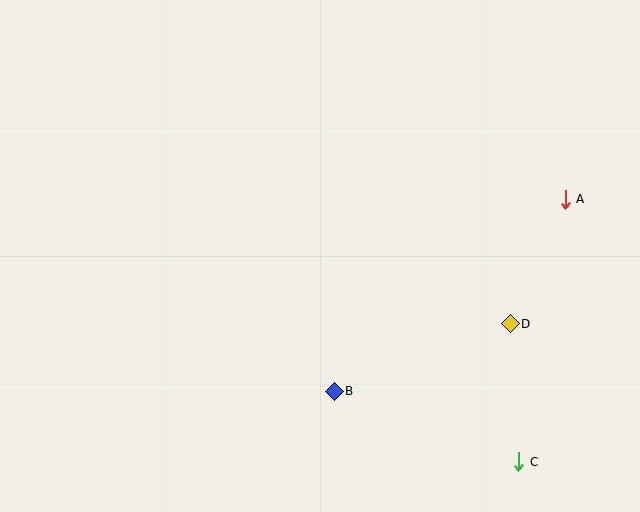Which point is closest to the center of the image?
Point B at (334, 391) is closest to the center.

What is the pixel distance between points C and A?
The distance between C and A is 267 pixels.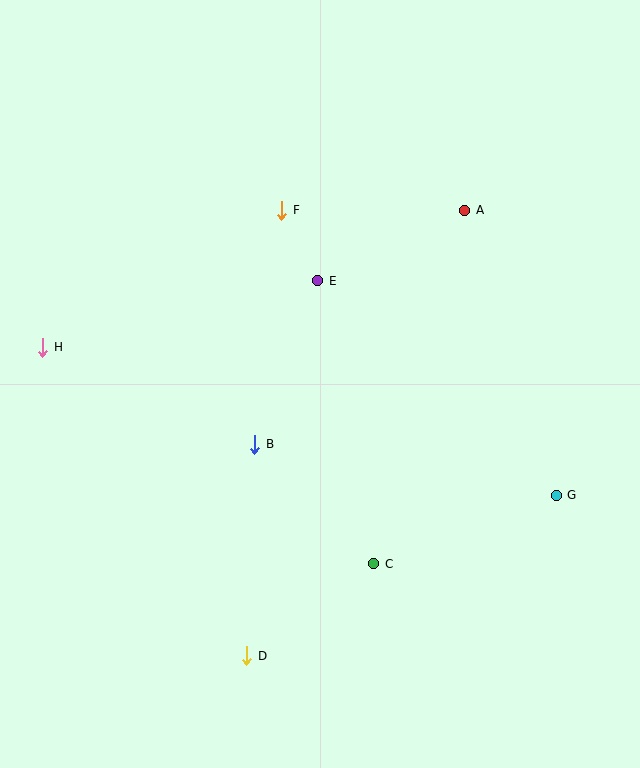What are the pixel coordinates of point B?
Point B is at (255, 444).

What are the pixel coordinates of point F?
Point F is at (282, 210).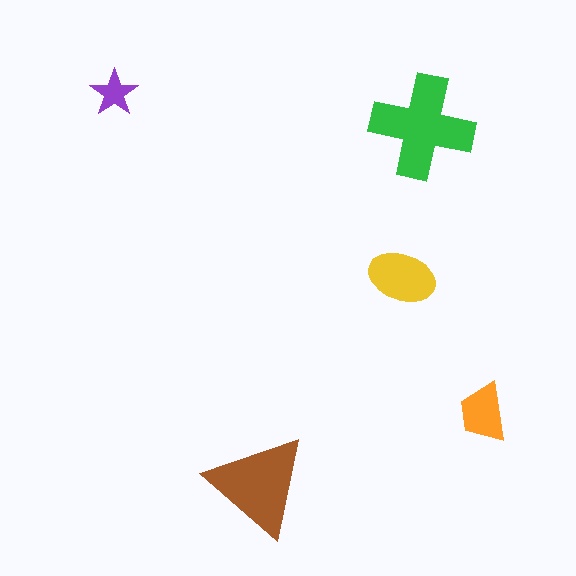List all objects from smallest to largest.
The purple star, the orange trapezoid, the yellow ellipse, the brown triangle, the green cross.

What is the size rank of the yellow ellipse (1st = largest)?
3rd.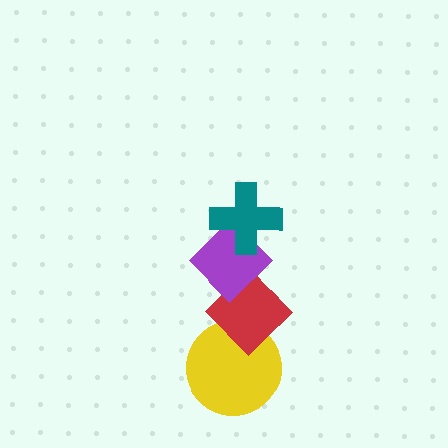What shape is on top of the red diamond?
The purple diamond is on top of the red diamond.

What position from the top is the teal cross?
The teal cross is 1st from the top.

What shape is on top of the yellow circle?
The red diamond is on top of the yellow circle.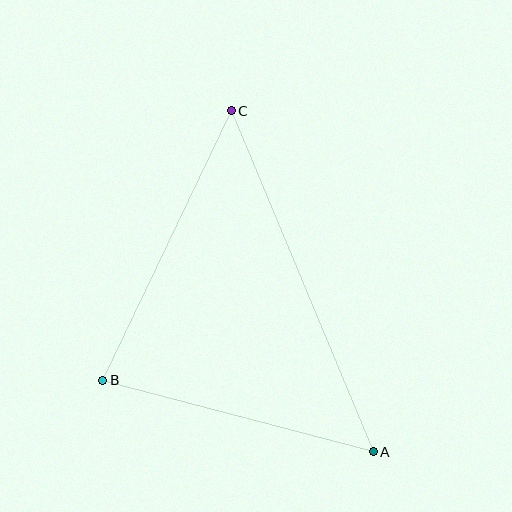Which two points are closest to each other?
Points A and B are closest to each other.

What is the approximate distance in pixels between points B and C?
The distance between B and C is approximately 298 pixels.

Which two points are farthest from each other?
Points A and C are farthest from each other.